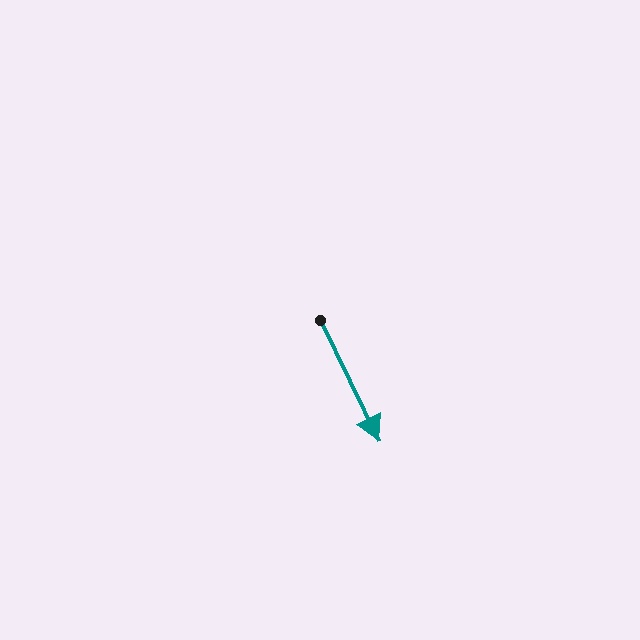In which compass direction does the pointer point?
Southeast.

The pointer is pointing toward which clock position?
Roughly 5 o'clock.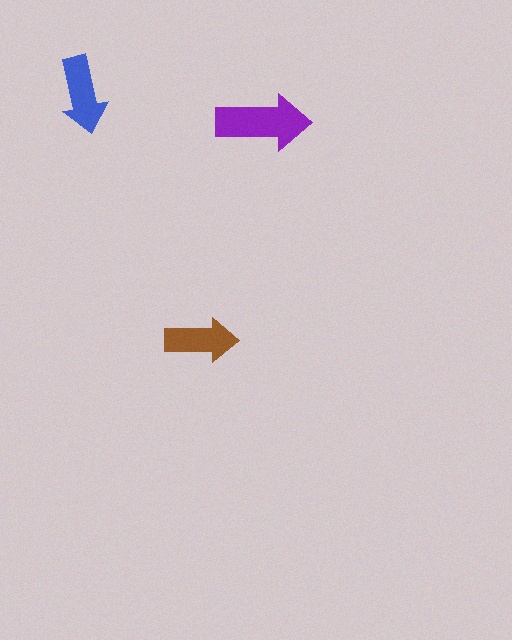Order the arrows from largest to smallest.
the purple one, the blue one, the brown one.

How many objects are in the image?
There are 3 objects in the image.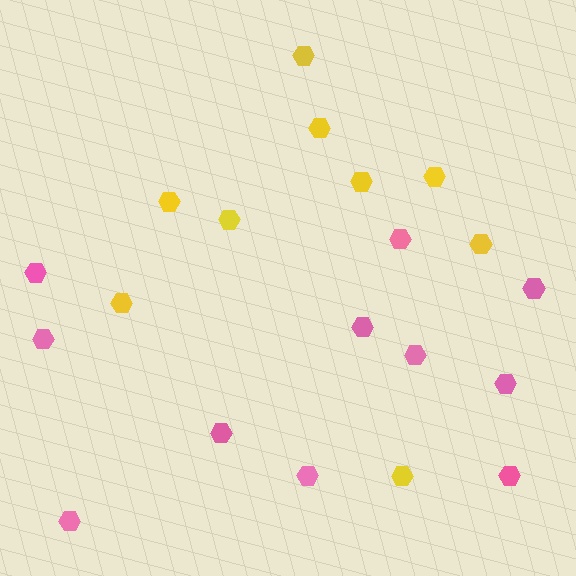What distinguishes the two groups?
There are 2 groups: one group of yellow hexagons (9) and one group of pink hexagons (11).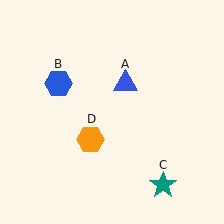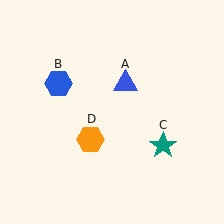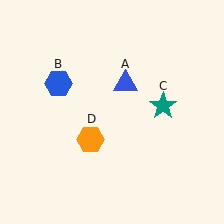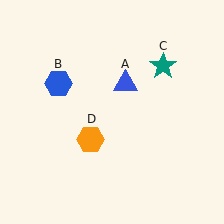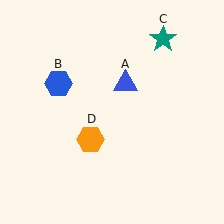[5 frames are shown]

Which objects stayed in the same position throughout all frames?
Blue triangle (object A) and blue hexagon (object B) and orange hexagon (object D) remained stationary.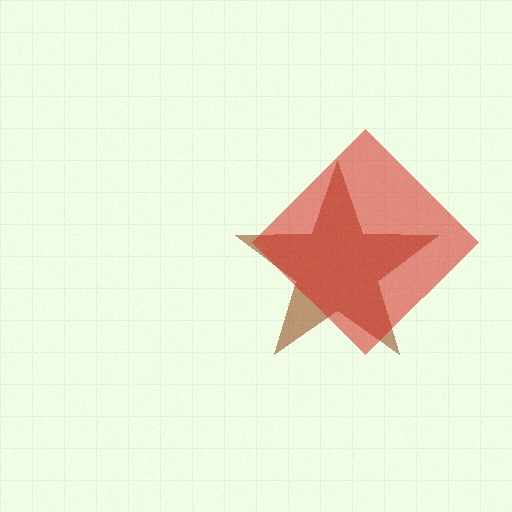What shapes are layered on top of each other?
The layered shapes are: a brown star, a red diamond.